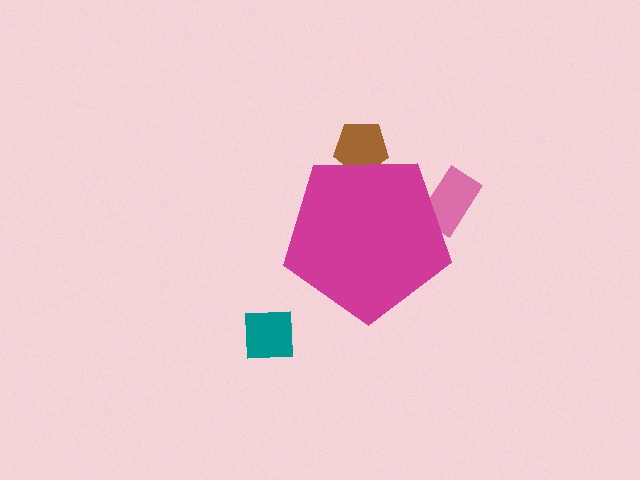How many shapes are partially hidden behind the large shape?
2 shapes are partially hidden.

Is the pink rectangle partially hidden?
Yes, the pink rectangle is partially hidden behind the magenta pentagon.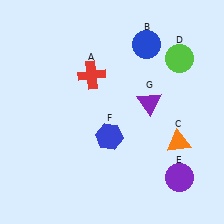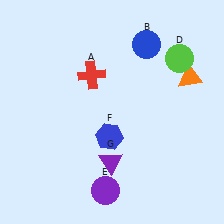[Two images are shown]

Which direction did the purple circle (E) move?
The purple circle (E) moved left.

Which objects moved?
The objects that moved are: the orange triangle (C), the purple circle (E), the purple triangle (G).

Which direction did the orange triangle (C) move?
The orange triangle (C) moved up.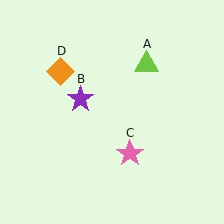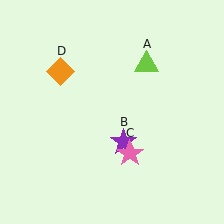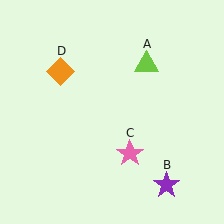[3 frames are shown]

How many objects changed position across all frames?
1 object changed position: purple star (object B).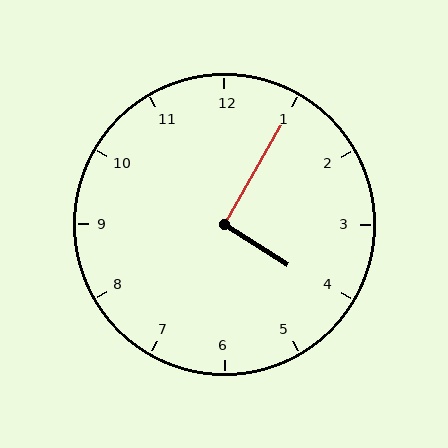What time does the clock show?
4:05.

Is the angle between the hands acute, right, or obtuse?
It is right.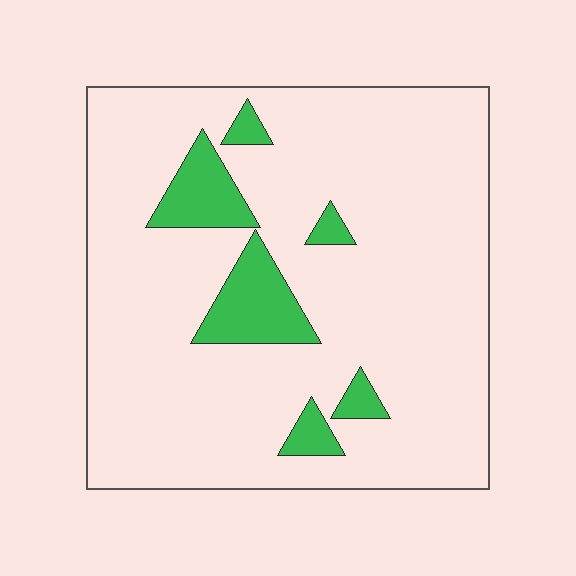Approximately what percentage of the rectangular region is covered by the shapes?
Approximately 10%.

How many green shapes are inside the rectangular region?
6.